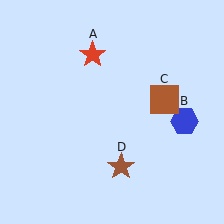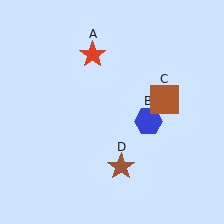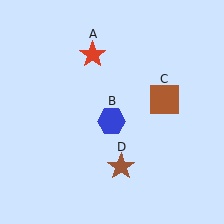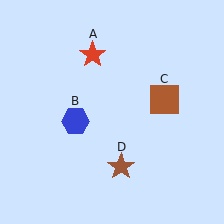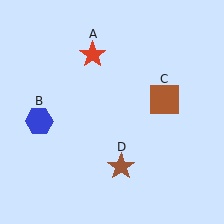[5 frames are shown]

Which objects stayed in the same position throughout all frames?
Red star (object A) and brown square (object C) and brown star (object D) remained stationary.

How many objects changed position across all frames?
1 object changed position: blue hexagon (object B).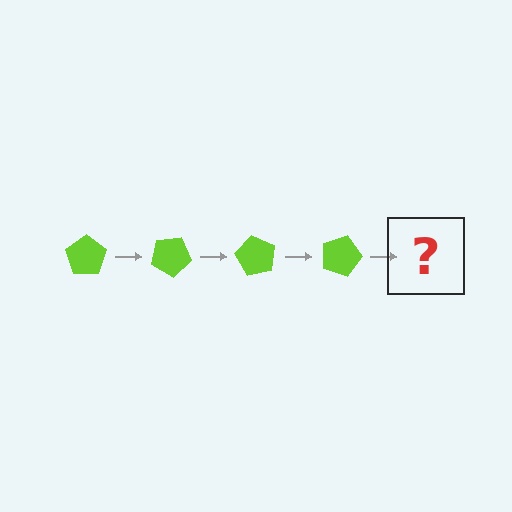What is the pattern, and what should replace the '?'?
The pattern is that the pentagon rotates 30 degrees each step. The '?' should be a lime pentagon rotated 120 degrees.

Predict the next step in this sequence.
The next step is a lime pentagon rotated 120 degrees.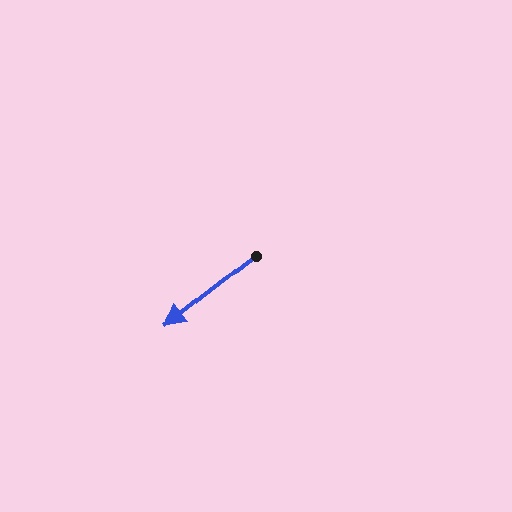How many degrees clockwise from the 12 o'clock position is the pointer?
Approximately 232 degrees.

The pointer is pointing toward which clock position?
Roughly 8 o'clock.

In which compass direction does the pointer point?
Southwest.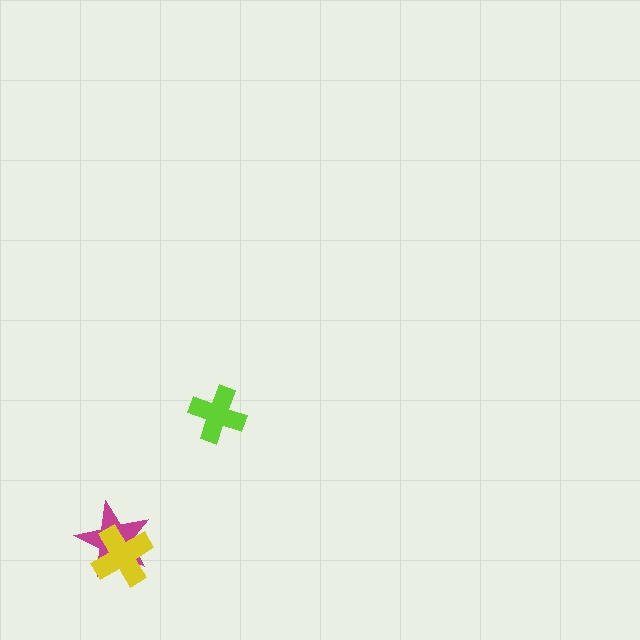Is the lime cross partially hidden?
No, no other shape covers it.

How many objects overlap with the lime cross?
0 objects overlap with the lime cross.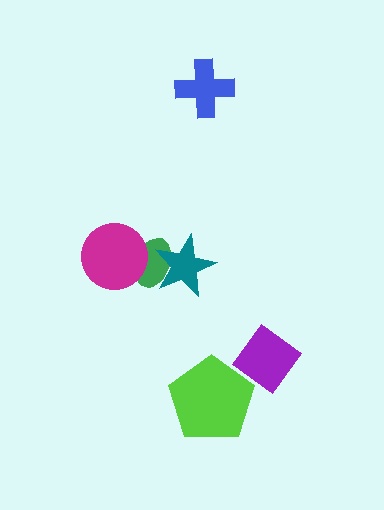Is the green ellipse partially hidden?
Yes, it is partially covered by another shape.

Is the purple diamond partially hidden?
Yes, it is partially covered by another shape.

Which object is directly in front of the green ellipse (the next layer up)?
The magenta circle is directly in front of the green ellipse.